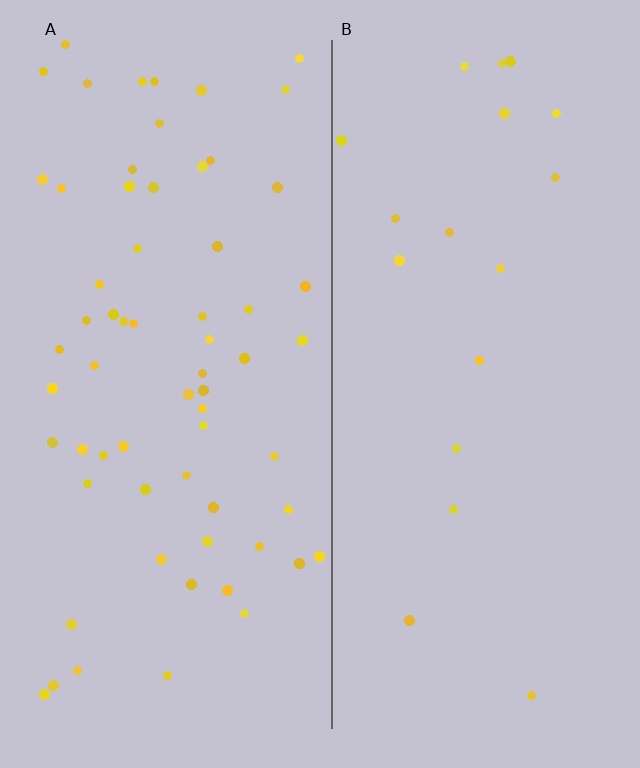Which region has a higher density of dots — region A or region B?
A (the left).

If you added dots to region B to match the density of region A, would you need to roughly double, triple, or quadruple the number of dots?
Approximately quadruple.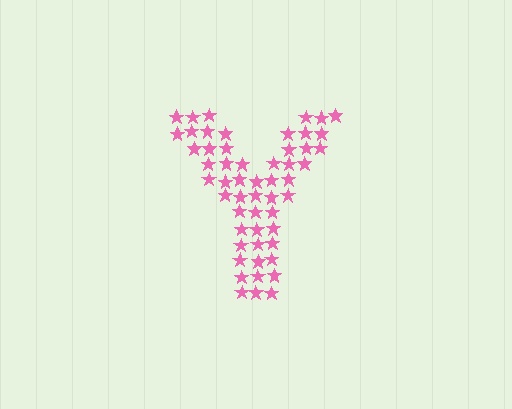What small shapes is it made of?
It is made of small stars.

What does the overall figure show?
The overall figure shows the letter Y.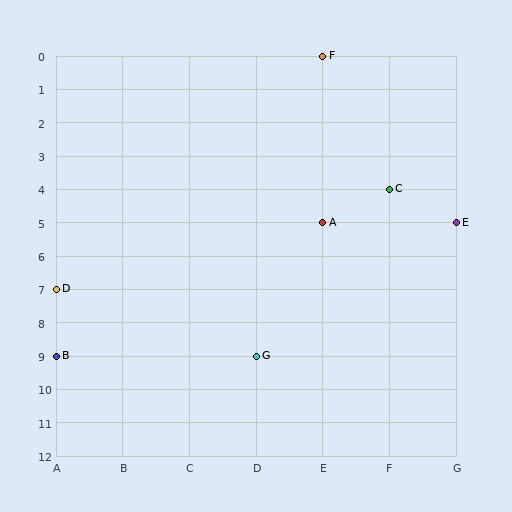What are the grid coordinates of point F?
Point F is at grid coordinates (E, 0).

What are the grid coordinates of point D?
Point D is at grid coordinates (A, 7).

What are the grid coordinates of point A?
Point A is at grid coordinates (E, 5).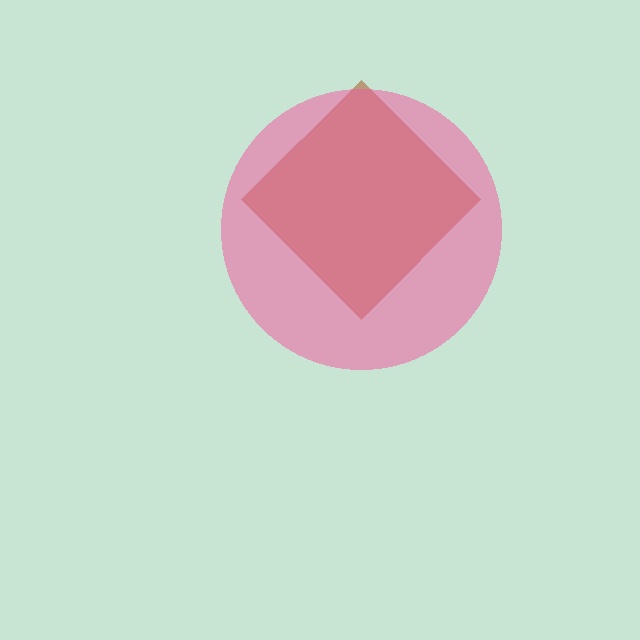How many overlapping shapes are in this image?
There are 2 overlapping shapes in the image.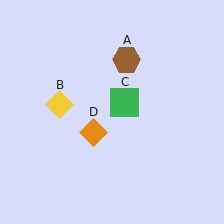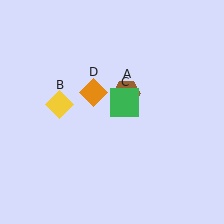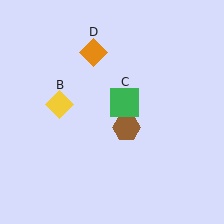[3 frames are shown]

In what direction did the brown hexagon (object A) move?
The brown hexagon (object A) moved down.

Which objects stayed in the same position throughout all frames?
Yellow diamond (object B) and green square (object C) remained stationary.